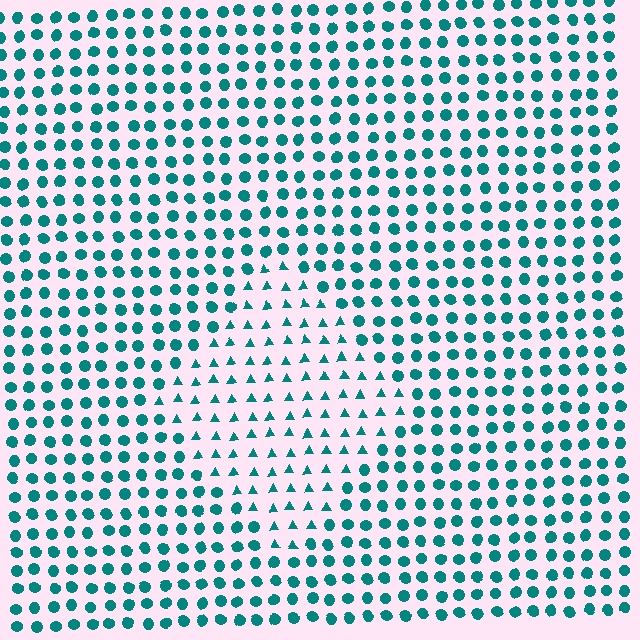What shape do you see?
I see a diamond.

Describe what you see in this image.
The image is filled with small teal elements arranged in a uniform grid. A diamond-shaped region contains triangles, while the surrounding area contains circles. The boundary is defined purely by the change in element shape.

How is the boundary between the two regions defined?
The boundary is defined by a change in element shape: triangles inside vs. circles outside. All elements share the same color and spacing.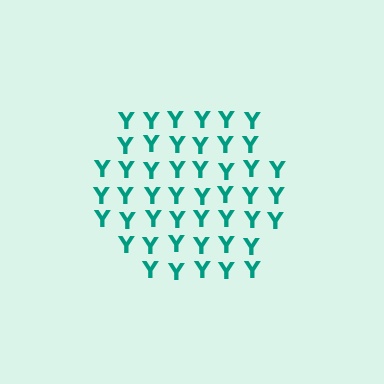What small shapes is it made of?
It is made of small letter Y's.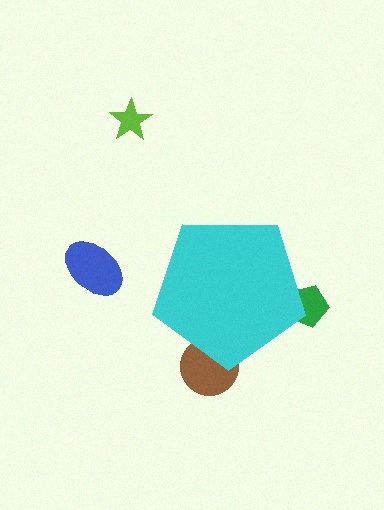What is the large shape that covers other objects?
A cyan pentagon.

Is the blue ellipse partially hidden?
No, the blue ellipse is fully visible.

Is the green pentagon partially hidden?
Yes, the green pentagon is partially hidden behind the cyan pentagon.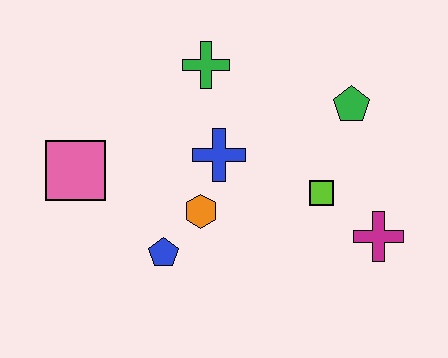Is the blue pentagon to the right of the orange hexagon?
No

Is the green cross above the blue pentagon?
Yes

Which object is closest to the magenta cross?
The lime square is closest to the magenta cross.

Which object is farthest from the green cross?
The magenta cross is farthest from the green cross.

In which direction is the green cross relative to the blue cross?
The green cross is above the blue cross.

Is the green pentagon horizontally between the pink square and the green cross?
No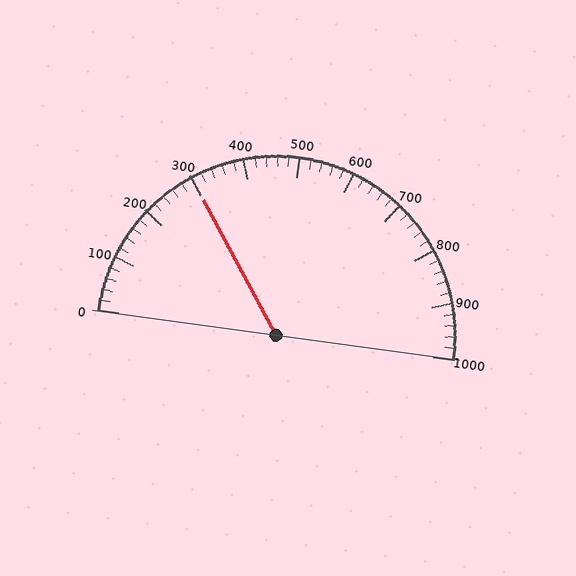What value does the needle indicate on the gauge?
The needle indicates approximately 300.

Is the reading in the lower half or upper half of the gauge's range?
The reading is in the lower half of the range (0 to 1000).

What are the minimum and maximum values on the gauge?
The gauge ranges from 0 to 1000.